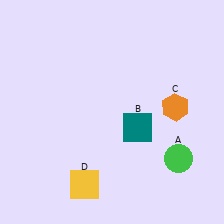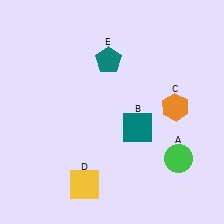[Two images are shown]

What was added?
A teal pentagon (E) was added in Image 2.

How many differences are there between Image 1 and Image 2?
There is 1 difference between the two images.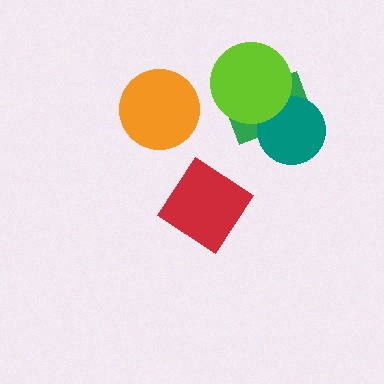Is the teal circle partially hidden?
Yes, it is partially covered by another shape.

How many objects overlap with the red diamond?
0 objects overlap with the red diamond.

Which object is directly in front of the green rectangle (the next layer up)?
The teal circle is directly in front of the green rectangle.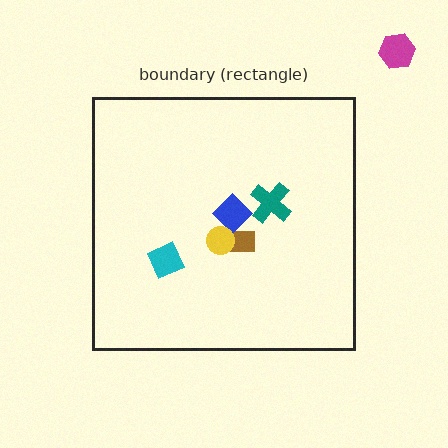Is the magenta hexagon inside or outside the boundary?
Outside.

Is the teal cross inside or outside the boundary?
Inside.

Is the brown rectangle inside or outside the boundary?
Inside.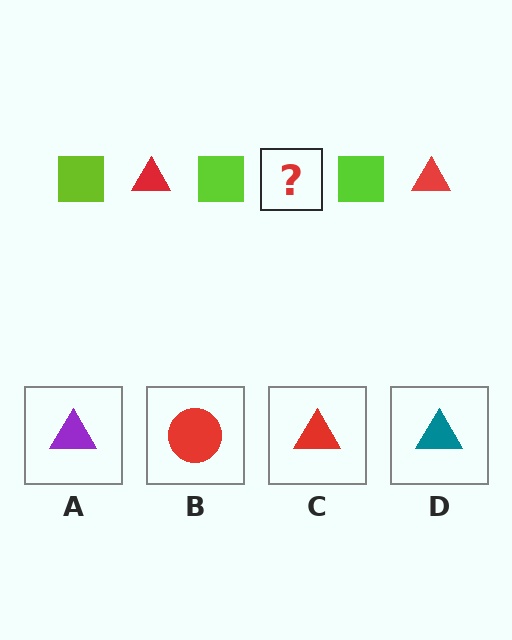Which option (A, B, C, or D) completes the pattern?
C.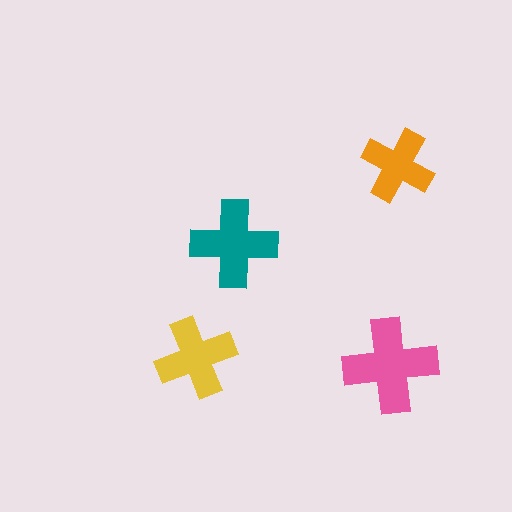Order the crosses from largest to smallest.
the pink one, the teal one, the yellow one, the orange one.